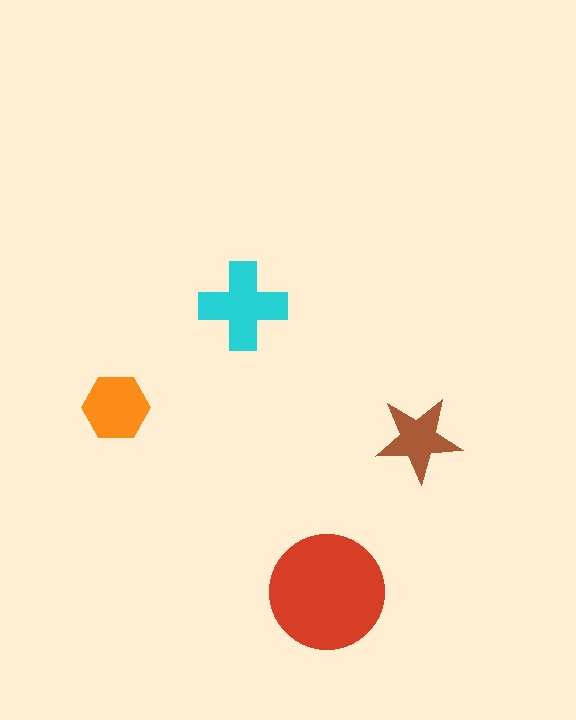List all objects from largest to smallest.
The red circle, the cyan cross, the orange hexagon, the brown star.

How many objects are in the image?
There are 4 objects in the image.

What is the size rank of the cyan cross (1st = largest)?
2nd.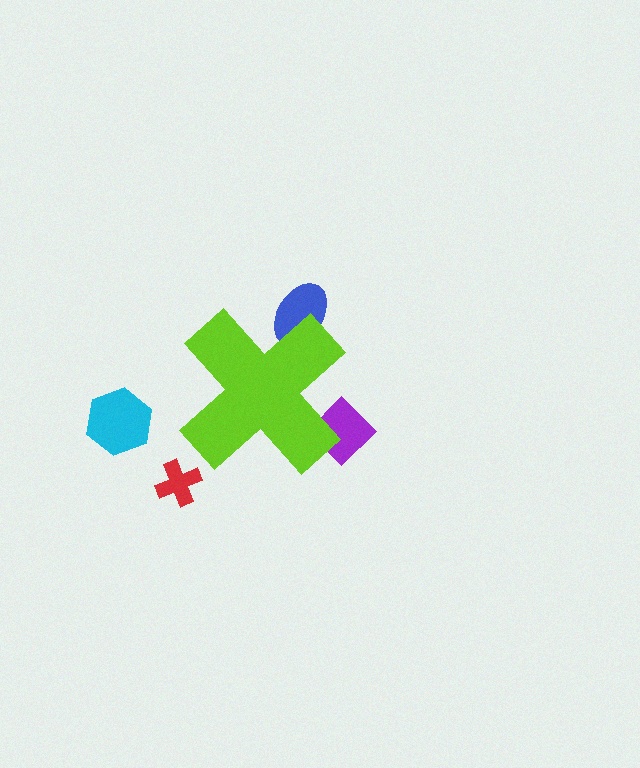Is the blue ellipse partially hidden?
Yes, the blue ellipse is partially hidden behind the lime cross.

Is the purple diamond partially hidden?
Yes, the purple diamond is partially hidden behind the lime cross.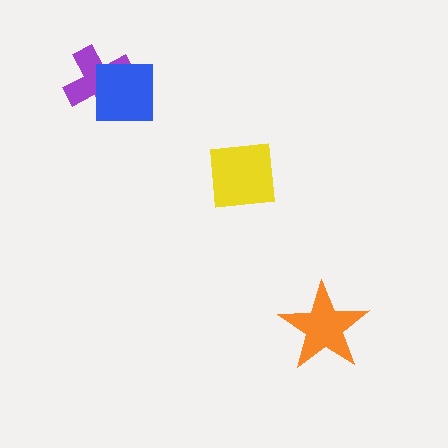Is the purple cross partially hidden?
Yes, it is partially covered by another shape.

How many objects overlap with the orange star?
0 objects overlap with the orange star.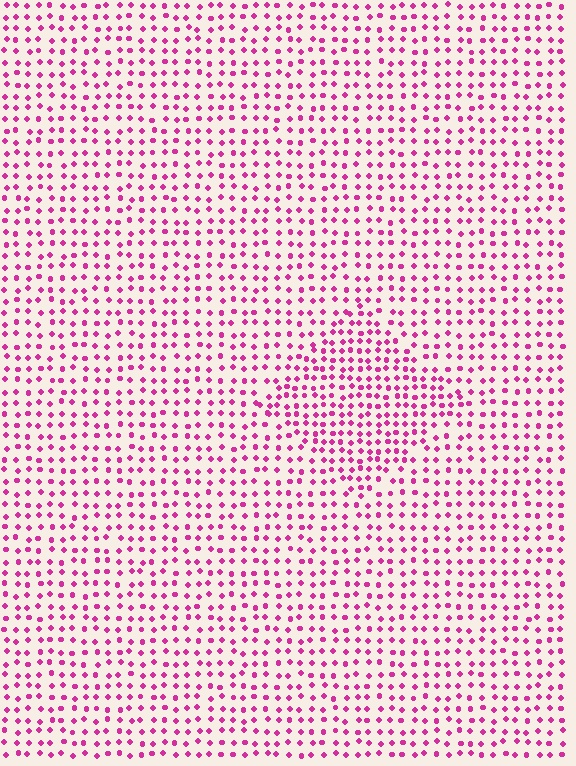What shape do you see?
I see a diamond.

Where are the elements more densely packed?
The elements are more densely packed inside the diamond boundary.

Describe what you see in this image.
The image contains small magenta elements arranged at two different densities. A diamond-shaped region is visible where the elements are more densely packed than the surrounding area.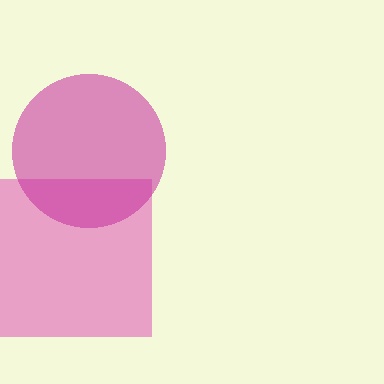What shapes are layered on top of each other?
The layered shapes are: a pink square, a magenta circle.